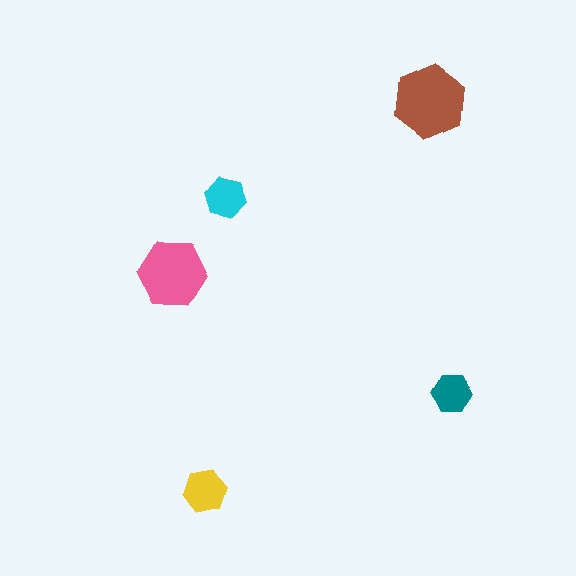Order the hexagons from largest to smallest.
the brown one, the pink one, the yellow one, the cyan one, the teal one.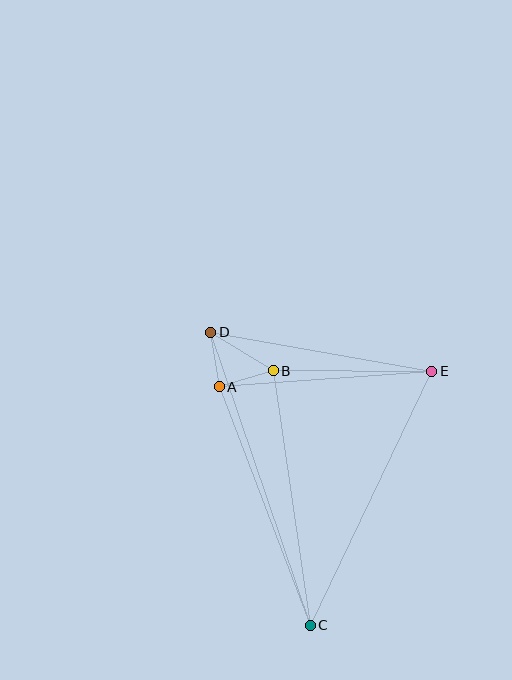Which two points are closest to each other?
Points A and D are closest to each other.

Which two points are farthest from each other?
Points C and D are farthest from each other.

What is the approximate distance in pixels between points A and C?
The distance between A and C is approximately 255 pixels.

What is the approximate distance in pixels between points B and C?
The distance between B and C is approximately 257 pixels.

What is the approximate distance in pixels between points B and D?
The distance between B and D is approximately 74 pixels.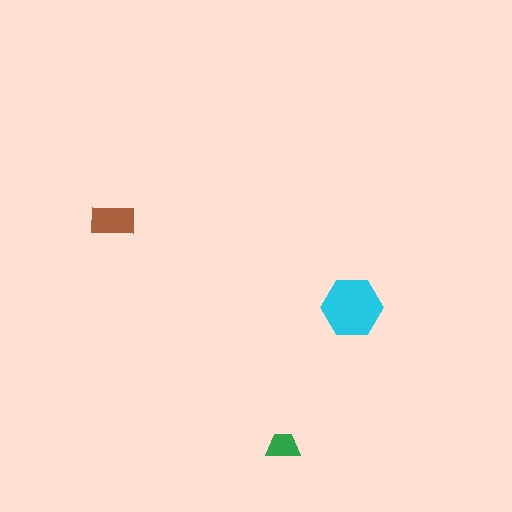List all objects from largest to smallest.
The cyan hexagon, the brown rectangle, the green trapezoid.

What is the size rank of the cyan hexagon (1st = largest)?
1st.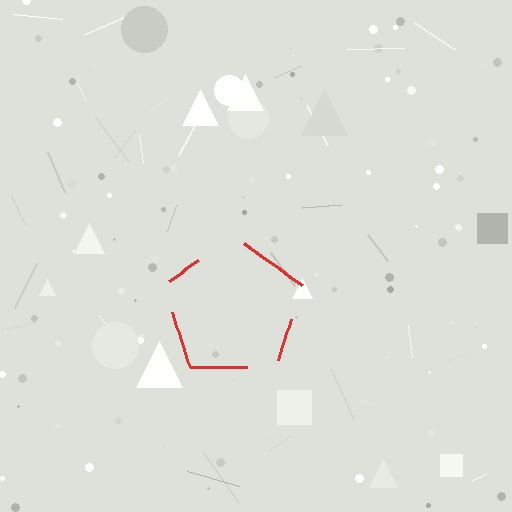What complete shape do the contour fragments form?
The contour fragments form a pentagon.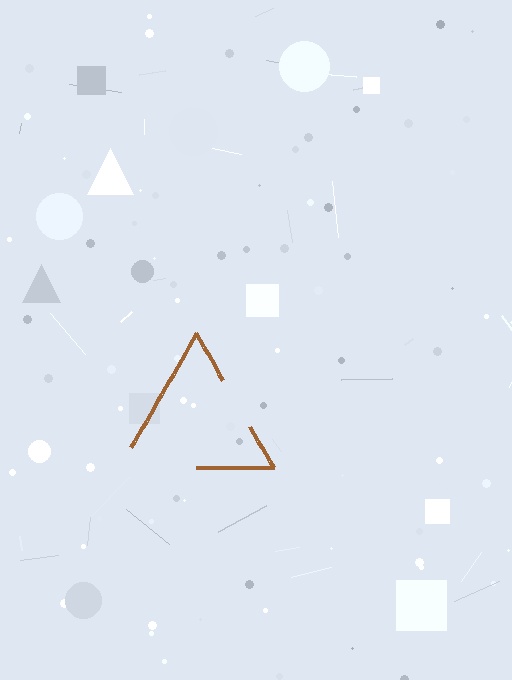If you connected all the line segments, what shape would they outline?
They would outline a triangle.